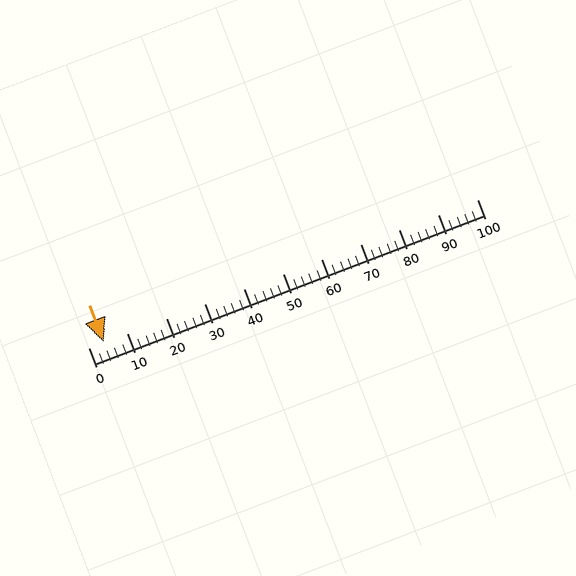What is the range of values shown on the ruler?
The ruler shows values from 0 to 100.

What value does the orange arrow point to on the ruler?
The orange arrow points to approximately 4.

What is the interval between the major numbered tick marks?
The major tick marks are spaced 10 units apart.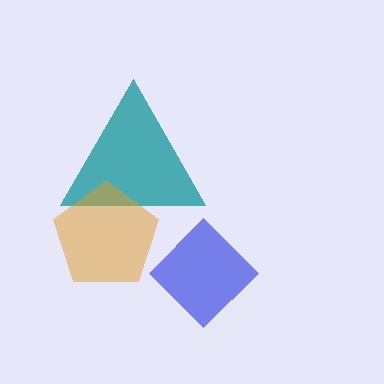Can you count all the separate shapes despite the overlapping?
Yes, there are 3 separate shapes.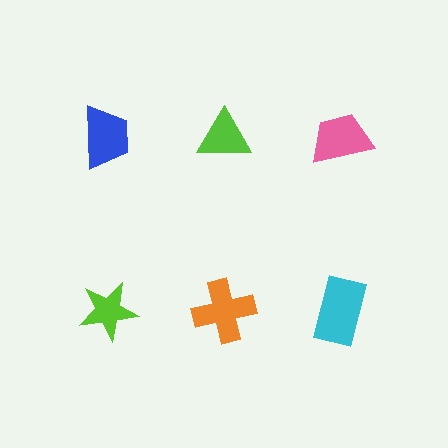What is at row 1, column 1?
A blue trapezoid.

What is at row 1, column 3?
A pink trapezoid.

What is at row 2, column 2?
An orange cross.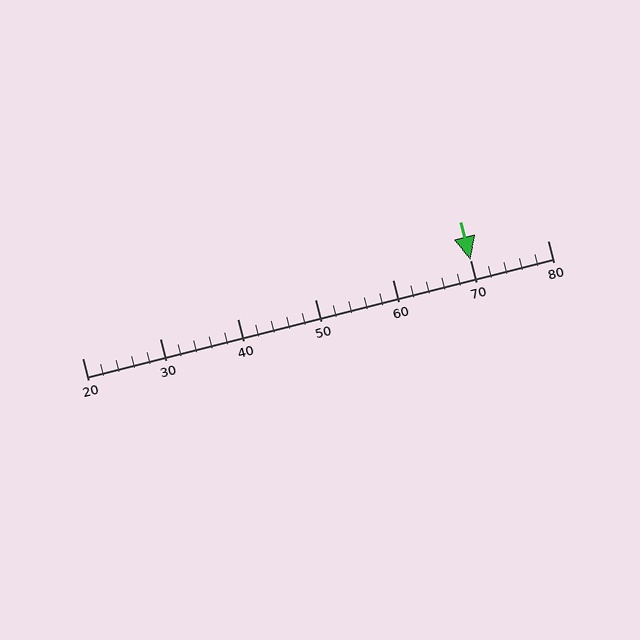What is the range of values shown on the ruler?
The ruler shows values from 20 to 80.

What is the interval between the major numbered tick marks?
The major tick marks are spaced 10 units apart.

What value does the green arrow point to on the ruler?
The green arrow points to approximately 70.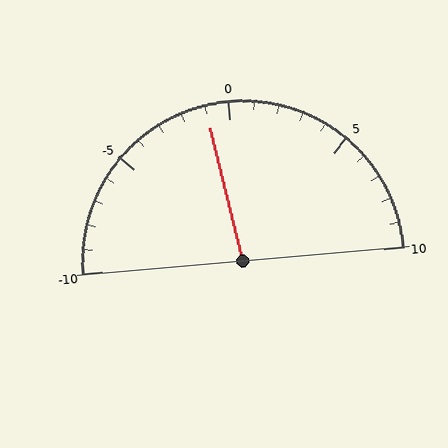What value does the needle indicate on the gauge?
The needle indicates approximately -1.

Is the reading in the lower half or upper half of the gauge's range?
The reading is in the lower half of the range (-10 to 10).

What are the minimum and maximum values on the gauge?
The gauge ranges from -10 to 10.